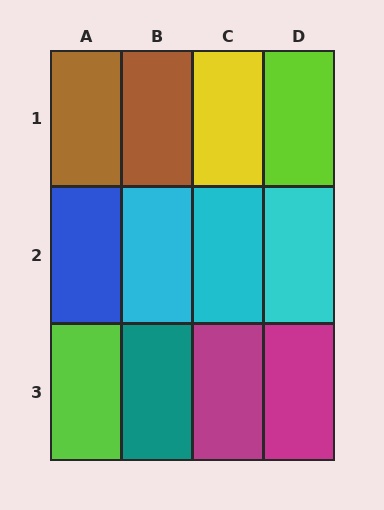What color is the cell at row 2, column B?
Cyan.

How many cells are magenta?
2 cells are magenta.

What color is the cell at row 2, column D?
Cyan.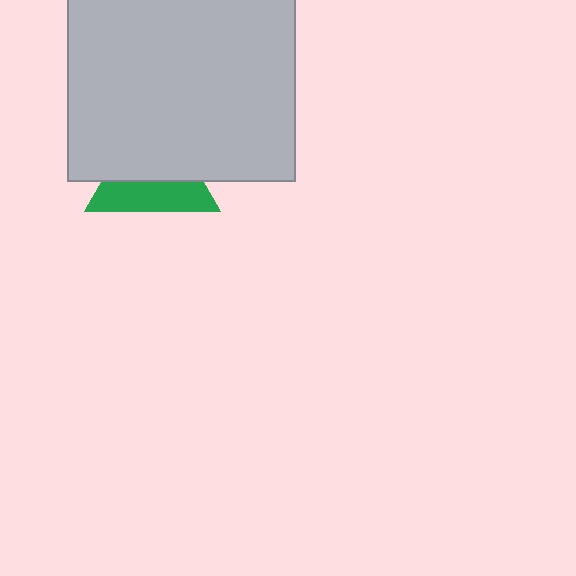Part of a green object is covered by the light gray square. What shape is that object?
It is a triangle.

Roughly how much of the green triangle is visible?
A small part of it is visible (roughly 44%).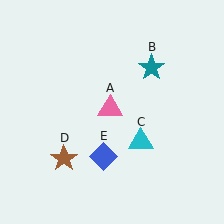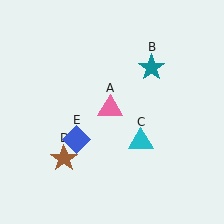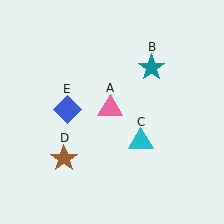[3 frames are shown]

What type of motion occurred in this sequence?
The blue diamond (object E) rotated clockwise around the center of the scene.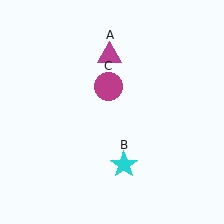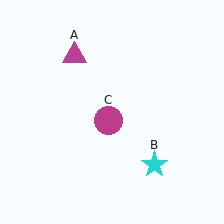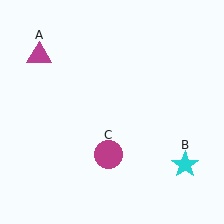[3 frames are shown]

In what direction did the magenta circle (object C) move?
The magenta circle (object C) moved down.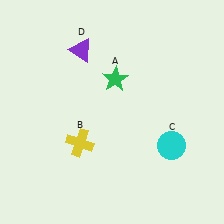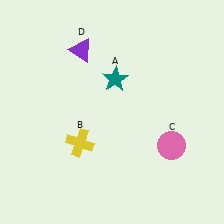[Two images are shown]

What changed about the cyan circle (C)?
In Image 1, C is cyan. In Image 2, it changed to pink.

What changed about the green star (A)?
In Image 1, A is green. In Image 2, it changed to teal.